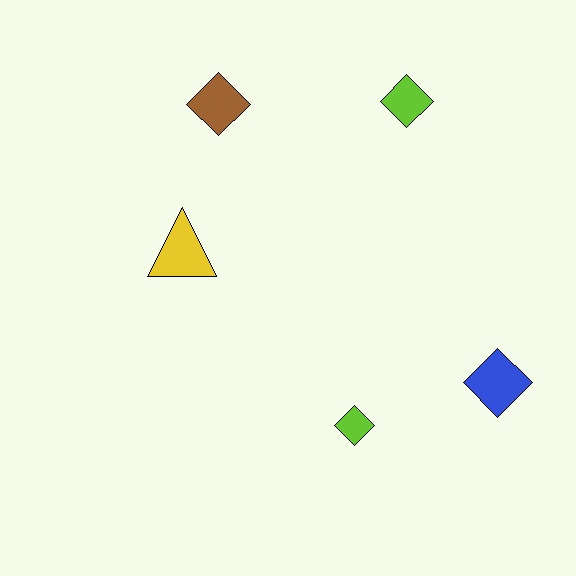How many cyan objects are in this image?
There are no cyan objects.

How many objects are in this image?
There are 5 objects.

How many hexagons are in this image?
There are no hexagons.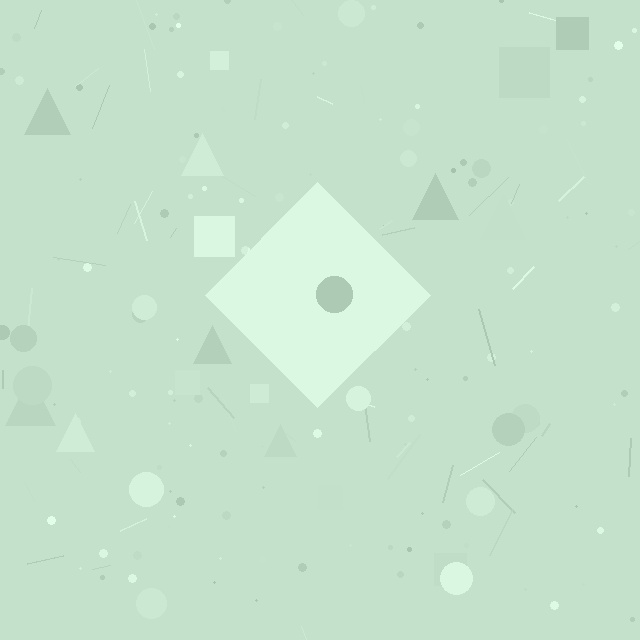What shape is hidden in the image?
A diamond is hidden in the image.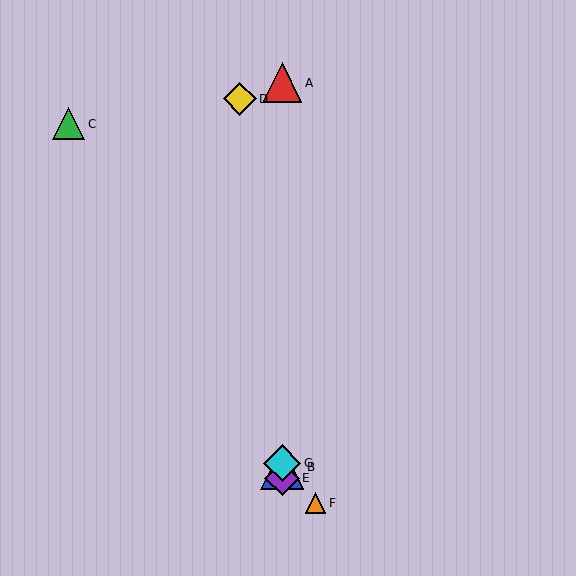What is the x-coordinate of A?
Object A is at x≈282.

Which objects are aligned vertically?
Objects A, B, E, G are aligned vertically.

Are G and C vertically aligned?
No, G is at x≈282 and C is at x≈69.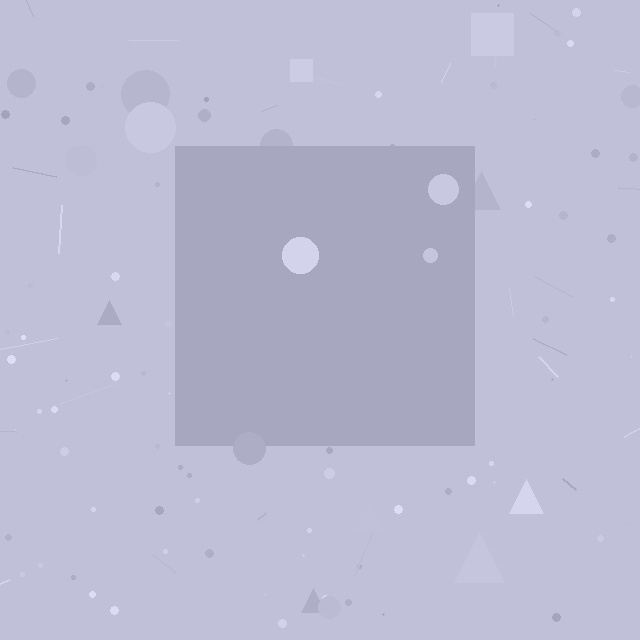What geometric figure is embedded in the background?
A square is embedded in the background.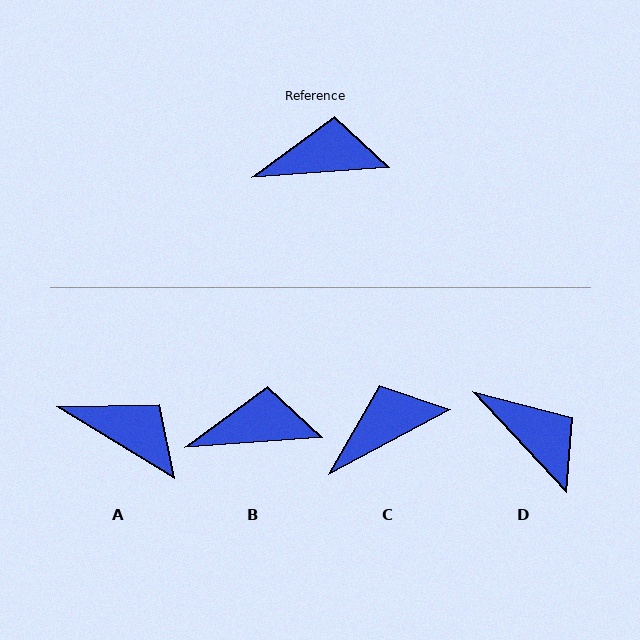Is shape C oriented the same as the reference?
No, it is off by about 24 degrees.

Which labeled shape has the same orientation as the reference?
B.